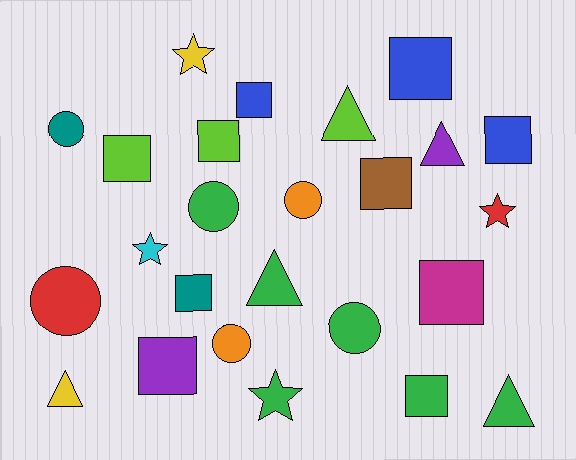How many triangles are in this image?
There are 5 triangles.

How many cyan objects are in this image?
There is 1 cyan object.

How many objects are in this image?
There are 25 objects.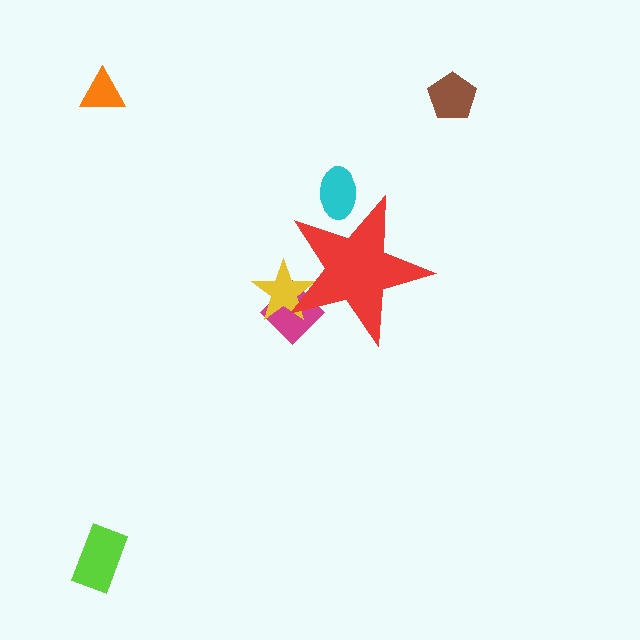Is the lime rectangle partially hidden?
No, the lime rectangle is fully visible.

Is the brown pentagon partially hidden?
No, the brown pentagon is fully visible.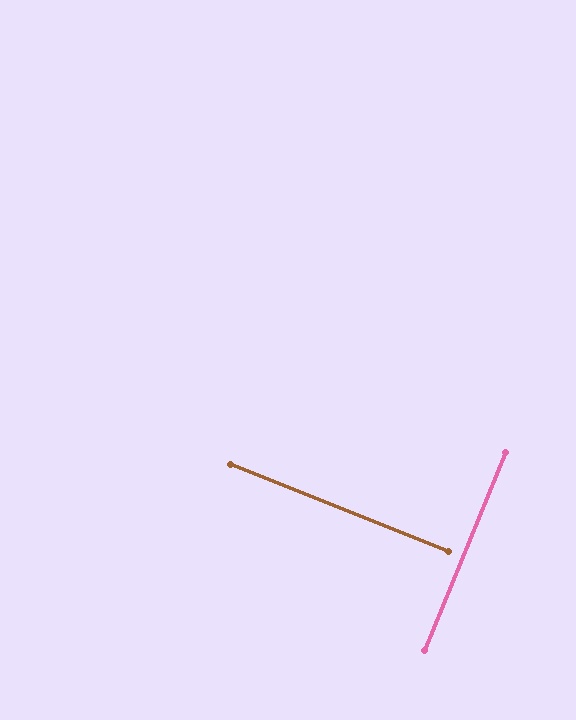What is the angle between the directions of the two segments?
Approximately 89 degrees.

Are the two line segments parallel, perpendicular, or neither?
Perpendicular — they meet at approximately 89°.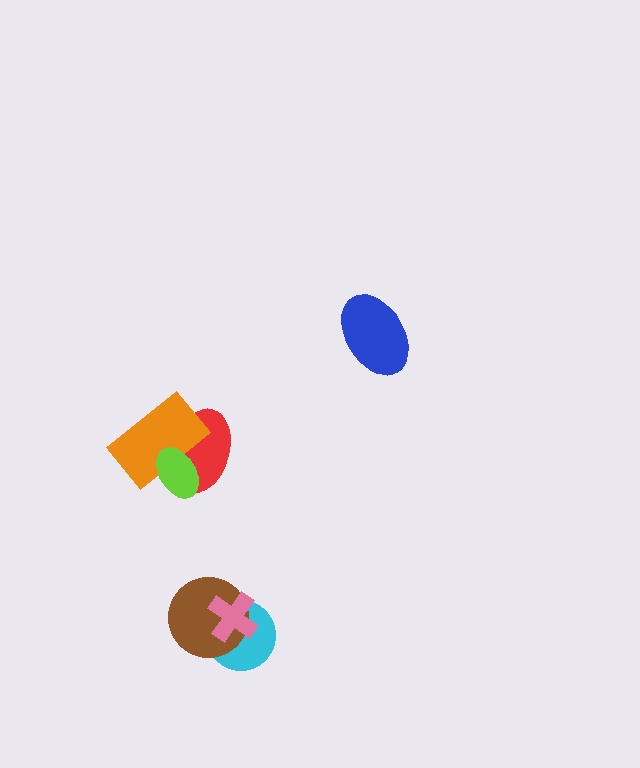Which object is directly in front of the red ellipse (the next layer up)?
The orange rectangle is directly in front of the red ellipse.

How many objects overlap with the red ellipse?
2 objects overlap with the red ellipse.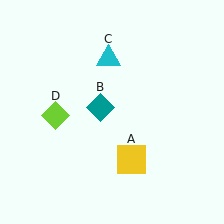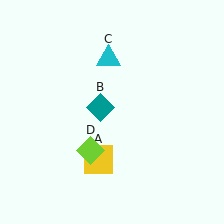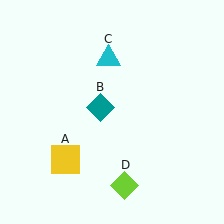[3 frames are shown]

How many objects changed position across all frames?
2 objects changed position: yellow square (object A), lime diamond (object D).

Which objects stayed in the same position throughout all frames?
Teal diamond (object B) and cyan triangle (object C) remained stationary.